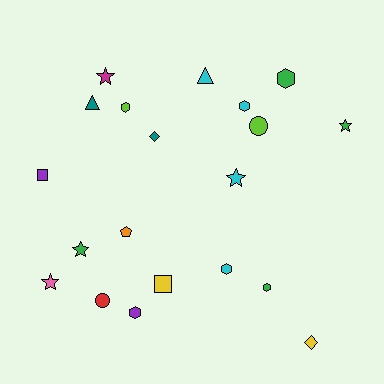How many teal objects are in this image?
There are 2 teal objects.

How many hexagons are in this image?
There are 6 hexagons.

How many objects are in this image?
There are 20 objects.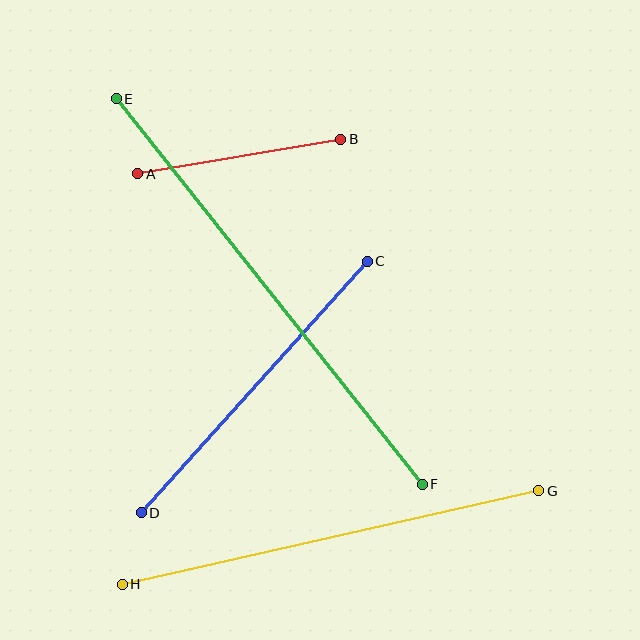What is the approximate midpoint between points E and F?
The midpoint is at approximately (269, 292) pixels.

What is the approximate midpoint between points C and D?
The midpoint is at approximately (254, 387) pixels.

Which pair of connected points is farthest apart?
Points E and F are farthest apart.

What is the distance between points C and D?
The distance is approximately 339 pixels.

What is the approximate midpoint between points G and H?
The midpoint is at approximately (330, 538) pixels.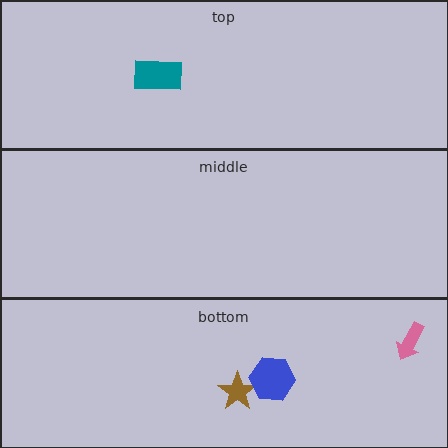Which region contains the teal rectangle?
The top region.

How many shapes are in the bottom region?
3.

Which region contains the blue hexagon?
The bottom region.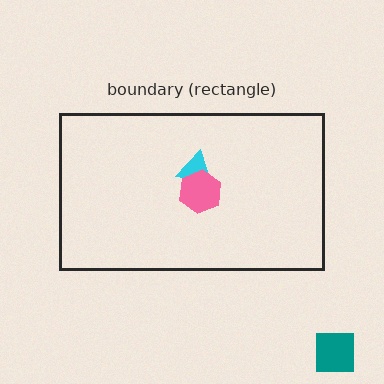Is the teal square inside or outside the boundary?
Outside.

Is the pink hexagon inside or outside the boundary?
Inside.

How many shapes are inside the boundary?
2 inside, 1 outside.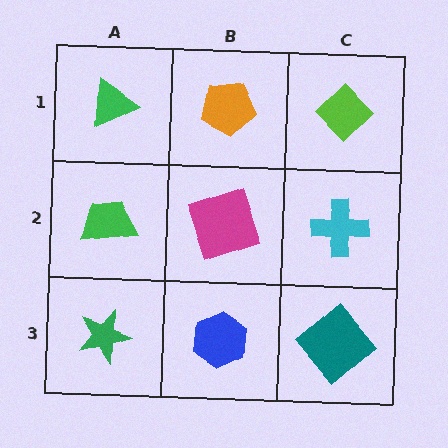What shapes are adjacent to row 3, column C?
A cyan cross (row 2, column C), a blue hexagon (row 3, column B).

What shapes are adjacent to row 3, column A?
A green trapezoid (row 2, column A), a blue hexagon (row 3, column B).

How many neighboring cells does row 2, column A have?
3.